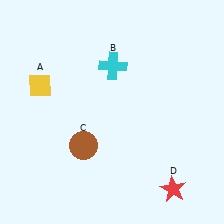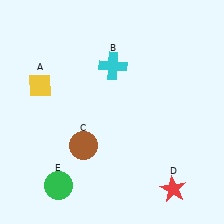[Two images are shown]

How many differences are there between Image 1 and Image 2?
There is 1 difference between the two images.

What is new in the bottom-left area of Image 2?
A green circle (E) was added in the bottom-left area of Image 2.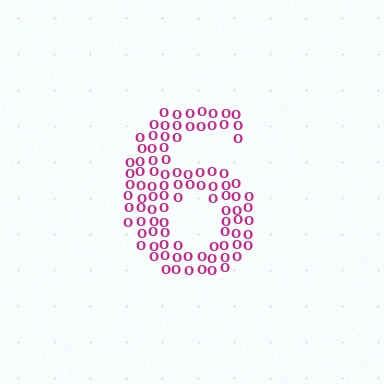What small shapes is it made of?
It is made of small letter O's.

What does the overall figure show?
The overall figure shows the digit 6.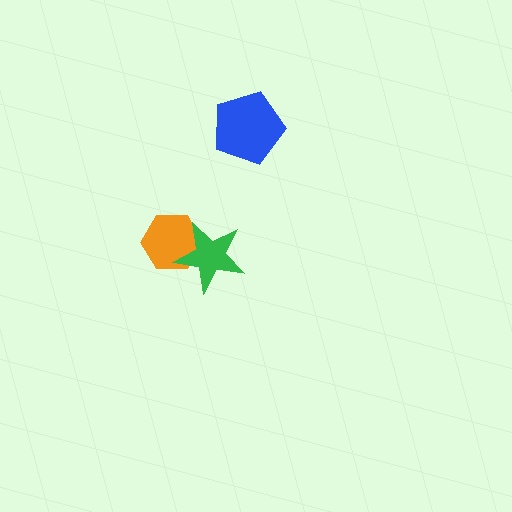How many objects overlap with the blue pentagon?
0 objects overlap with the blue pentagon.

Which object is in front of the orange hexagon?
The green star is in front of the orange hexagon.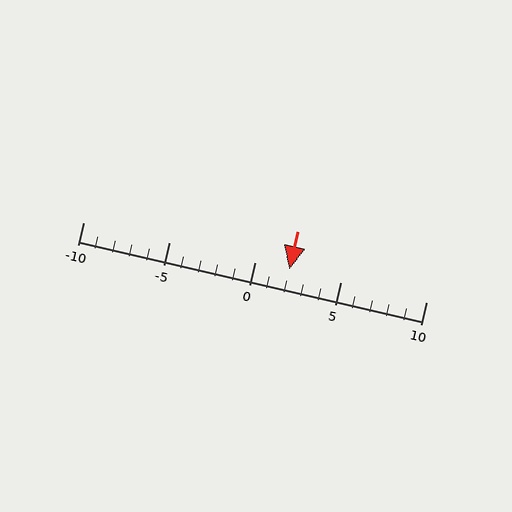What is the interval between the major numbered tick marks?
The major tick marks are spaced 5 units apart.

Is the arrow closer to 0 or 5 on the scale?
The arrow is closer to 0.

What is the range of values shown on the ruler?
The ruler shows values from -10 to 10.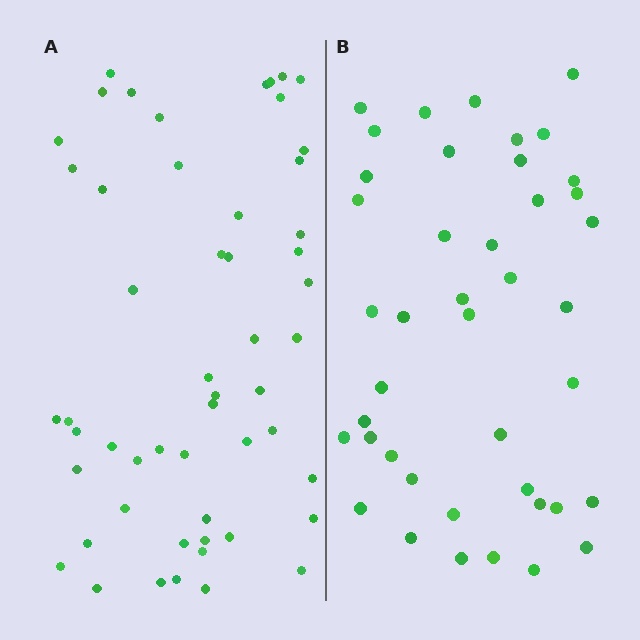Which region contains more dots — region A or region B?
Region A (the left region) has more dots.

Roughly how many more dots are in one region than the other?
Region A has roughly 12 or so more dots than region B.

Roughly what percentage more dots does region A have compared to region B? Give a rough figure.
About 25% more.